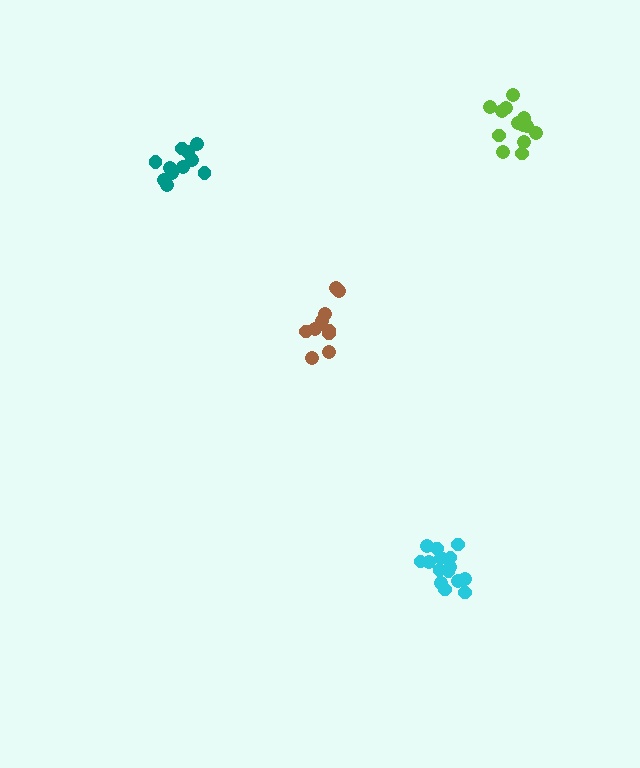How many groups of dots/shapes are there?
There are 4 groups.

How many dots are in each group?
Group 1: 15 dots, Group 2: 10 dots, Group 3: 11 dots, Group 4: 13 dots (49 total).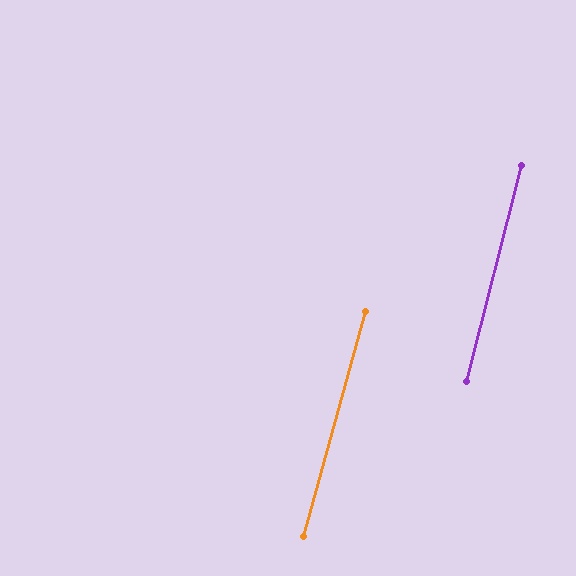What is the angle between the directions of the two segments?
Approximately 1 degree.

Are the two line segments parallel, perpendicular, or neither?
Parallel — their directions differ by only 0.8°.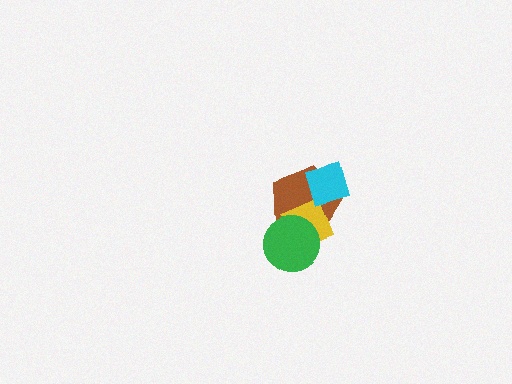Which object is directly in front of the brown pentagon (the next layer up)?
The yellow diamond is directly in front of the brown pentagon.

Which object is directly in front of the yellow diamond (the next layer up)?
The cyan diamond is directly in front of the yellow diamond.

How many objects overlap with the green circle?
2 objects overlap with the green circle.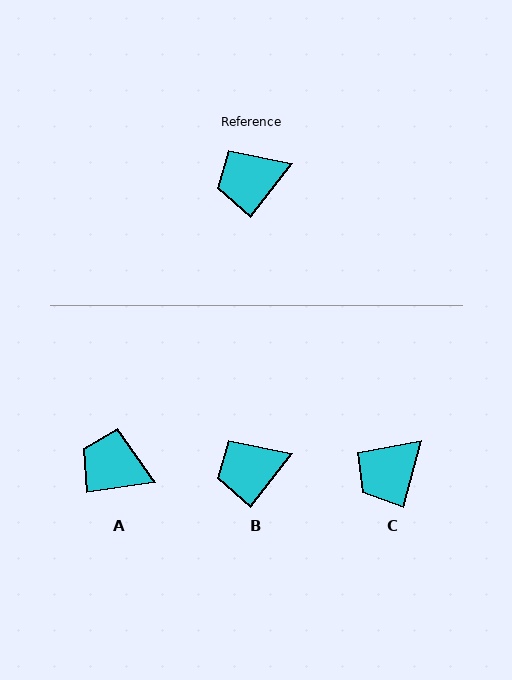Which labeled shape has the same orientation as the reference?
B.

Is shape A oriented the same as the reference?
No, it is off by about 44 degrees.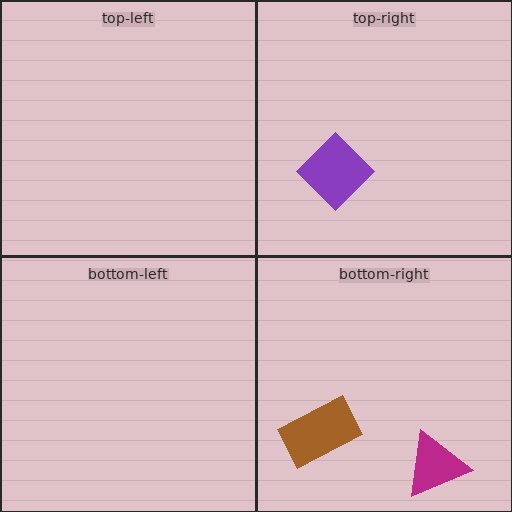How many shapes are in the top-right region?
1.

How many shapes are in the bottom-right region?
2.